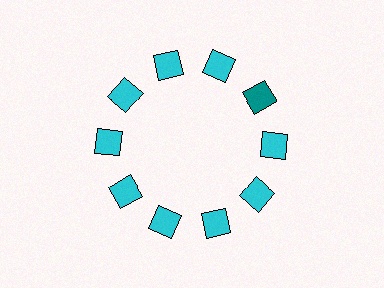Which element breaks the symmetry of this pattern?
The teal square at roughly the 2 o'clock position breaks the symmetry. All other shapes are cyan squares.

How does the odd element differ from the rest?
It has a different color: teal instead of cyan.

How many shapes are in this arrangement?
There are 10 shapes arranged in a ring pattern.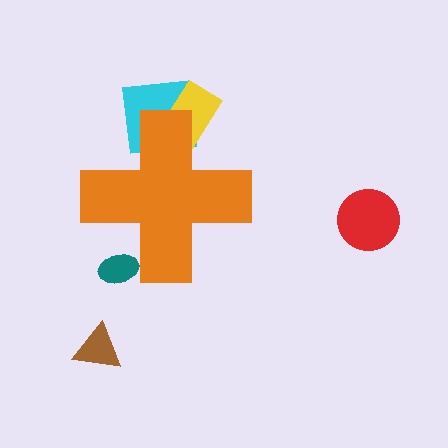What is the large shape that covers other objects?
An orange cross.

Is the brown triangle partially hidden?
No, the brown triangle is fully visible.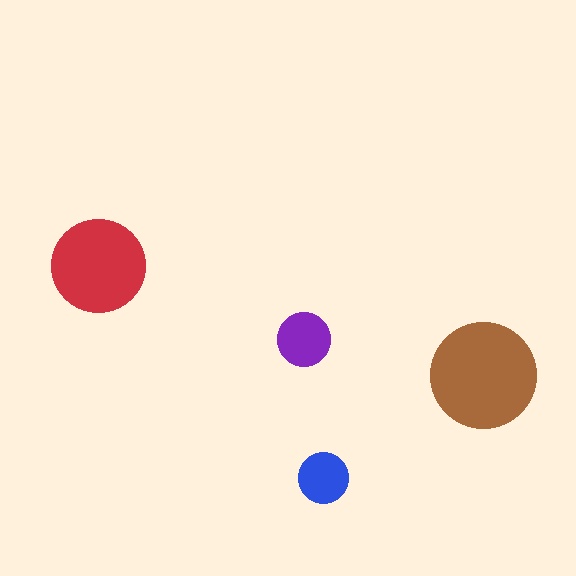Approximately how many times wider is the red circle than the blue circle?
About 2 times wider.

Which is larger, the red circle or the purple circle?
The red one.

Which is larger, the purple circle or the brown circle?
The brown one.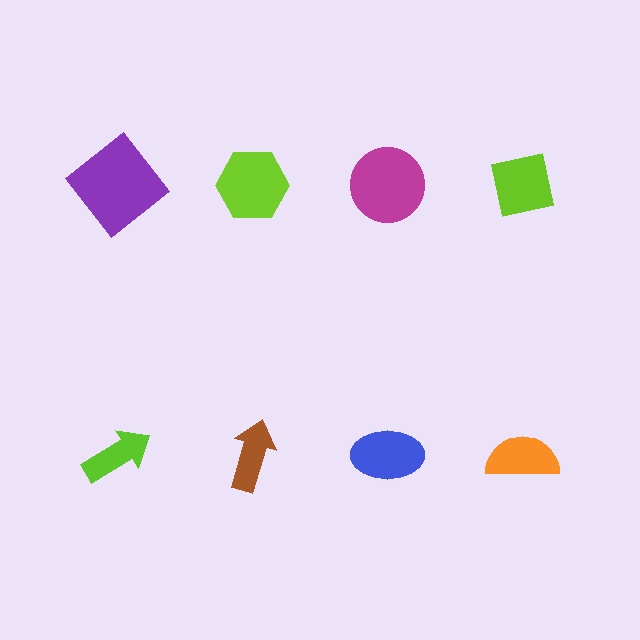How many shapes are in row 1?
4 shapes.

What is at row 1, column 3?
A magenta circle.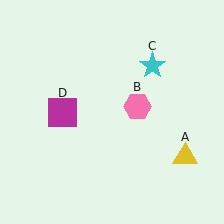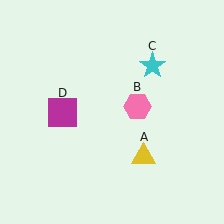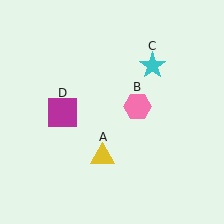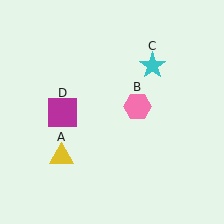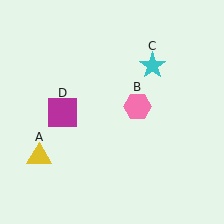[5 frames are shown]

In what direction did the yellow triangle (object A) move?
The yellow triangle (object A) moved left.